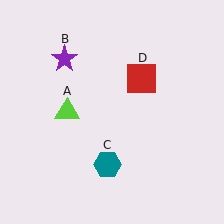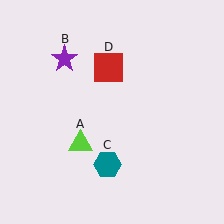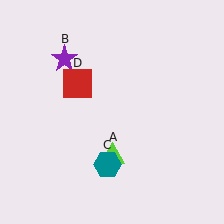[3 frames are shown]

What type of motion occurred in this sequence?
The lime triangle (object A), red square (object D) rotated counterclockwise around the center of the scene.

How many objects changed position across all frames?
2 objects changed position: lime triangle (object A), red square (object D).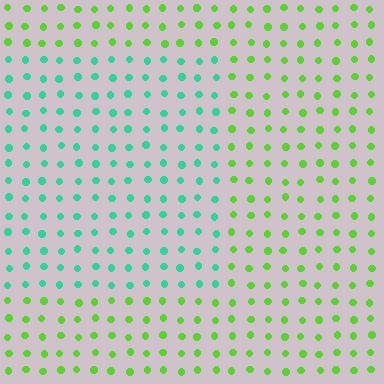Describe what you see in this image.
The image is filled with small lime elements in a uniform arrangement. A rectangle-shaped region is visible where the elements are tinted to a slightly different hue, forming a subtle color boundary.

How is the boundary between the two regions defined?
The boundary is defined purely by a slight shift in hue (about 54 degrees). Spacing, size, and orientation are identical on both sides.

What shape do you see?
I see a rectangle.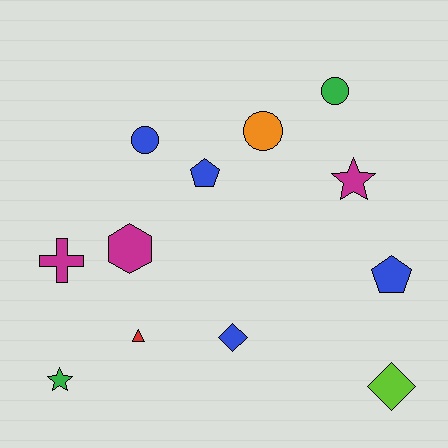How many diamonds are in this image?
There are 2 diamonds.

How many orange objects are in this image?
There is 1 orange object.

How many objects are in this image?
There are 12 objects.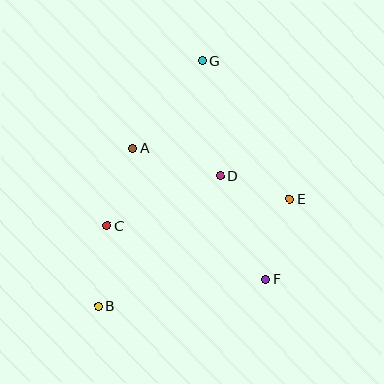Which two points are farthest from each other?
Points B and G are farthest from each other.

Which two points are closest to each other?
Points D and E are closest to each other.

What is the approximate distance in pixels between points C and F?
The distance between C and F is approximately 167 pixels.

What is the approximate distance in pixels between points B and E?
The distance between B and E is approximately 219 pixels.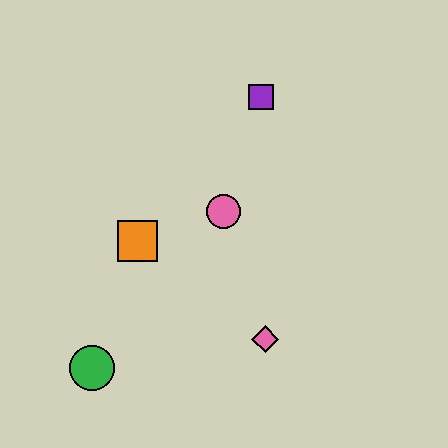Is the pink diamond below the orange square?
Yes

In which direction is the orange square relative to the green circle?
The orange square is above the green circle.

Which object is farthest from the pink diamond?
The purple square is farthest from the pink diamond.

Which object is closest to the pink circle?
The orange square is closest to the pink circle.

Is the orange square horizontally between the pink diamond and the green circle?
Yes